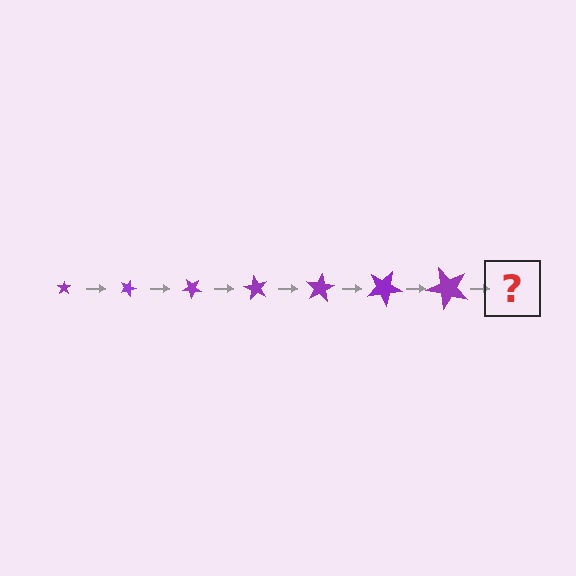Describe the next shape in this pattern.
It should be a star, larger than the previous one and rotated 140 degrees from the start.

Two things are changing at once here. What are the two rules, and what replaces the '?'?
The two rules are that the star grows larger each step and it rotates 20 degrees each step. The '?' should be a star, larger than the previous one and rotated 140 degrees from the start.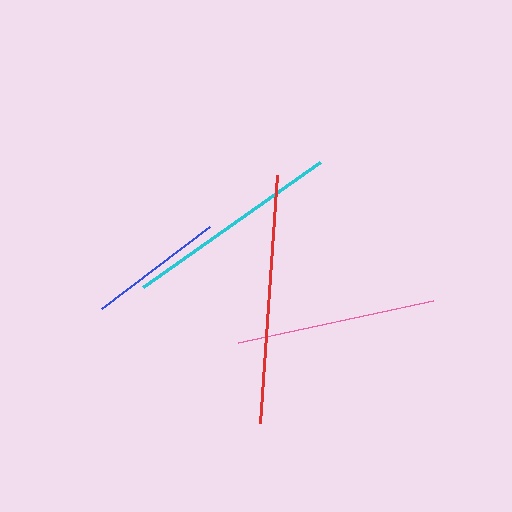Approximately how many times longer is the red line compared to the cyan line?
The red line is approximately 1.1 times the length of the cyan line.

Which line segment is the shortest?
The blue line is the shortest at approximately 135 pixels.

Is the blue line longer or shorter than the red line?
The red line is longer than the blue line.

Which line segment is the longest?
The red line is the longest at approximately 248 pixels.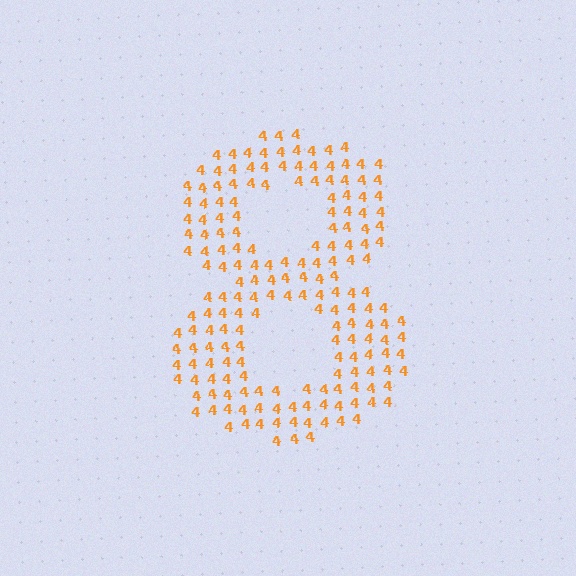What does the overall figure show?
The overall figure shows the digit 8.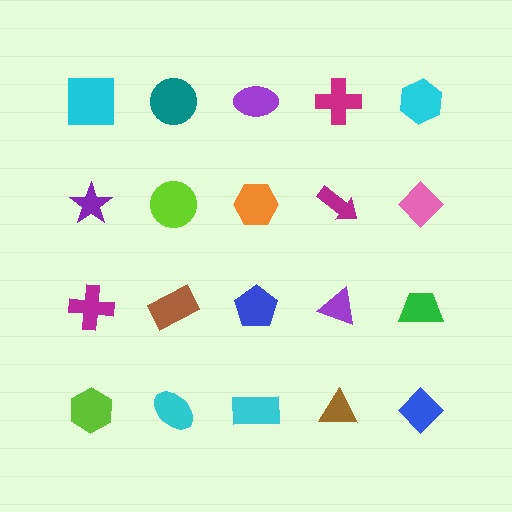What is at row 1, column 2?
A teal circle.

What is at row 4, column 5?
A blue diamond.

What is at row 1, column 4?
A magenta cross.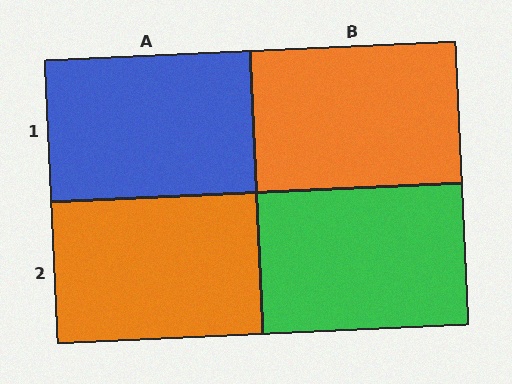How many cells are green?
1 cell is green.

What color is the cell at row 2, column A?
Orange.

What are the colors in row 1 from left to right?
Blue, orange.